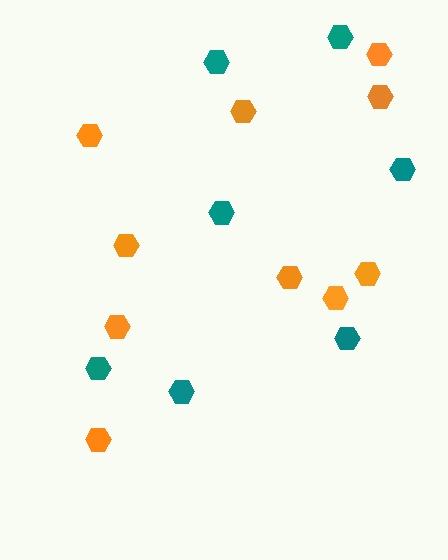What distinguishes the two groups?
There are 2 groups: one group of teal hexagons (7) and one group of orange hexagons (10).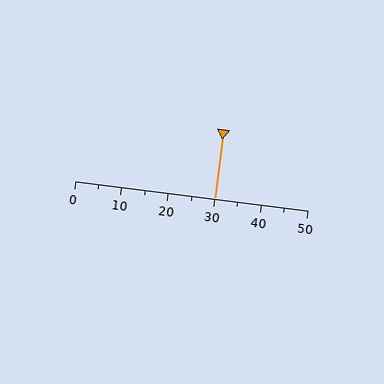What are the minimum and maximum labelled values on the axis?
The axis runs from 0 to 50.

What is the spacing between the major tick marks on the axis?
The major ticks are spaced 10 apart.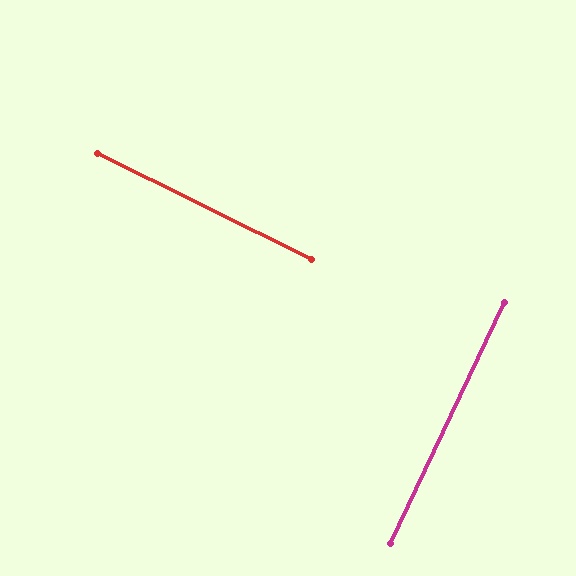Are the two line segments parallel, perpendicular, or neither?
Perpendicular — they meet at approximately 89°.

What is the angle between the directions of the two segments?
Approximately 89 degrees.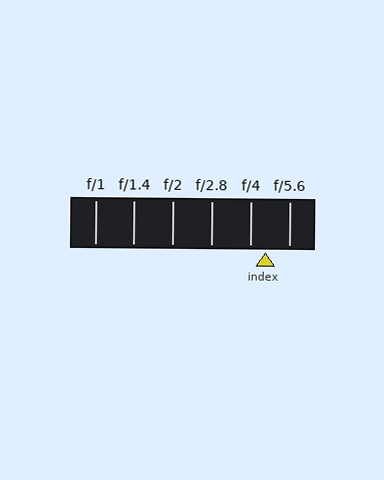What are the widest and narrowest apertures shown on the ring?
The widest aperture shown is f/1 and the narrowest is f/5.6.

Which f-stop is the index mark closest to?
The index mark is closest to f/4.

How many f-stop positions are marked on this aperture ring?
There are 6 f-stop positions marked.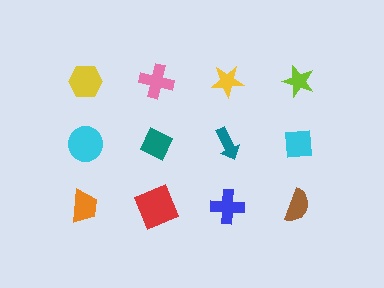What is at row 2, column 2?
A teal diamond.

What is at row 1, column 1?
A yellow hexagon.